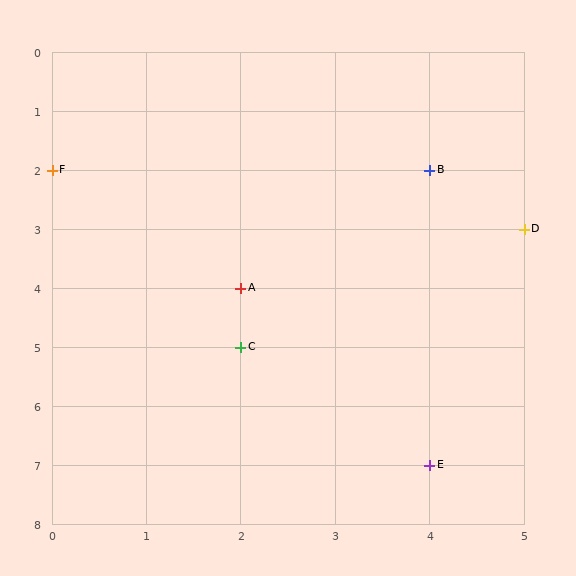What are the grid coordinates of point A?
Point A is at grid coordinates (2, 4).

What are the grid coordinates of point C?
Point C is at grid coordinates (2, 5).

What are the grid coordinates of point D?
Point D is at grid coordinates (5, 3).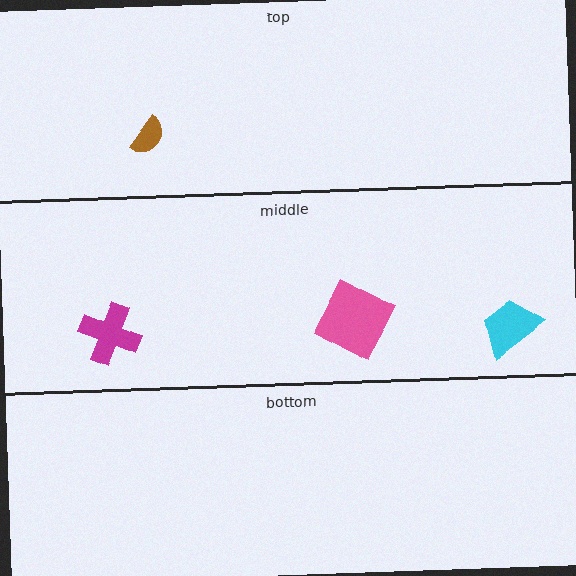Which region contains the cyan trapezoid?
The middle region.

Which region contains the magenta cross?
The middle region.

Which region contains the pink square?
The middle region.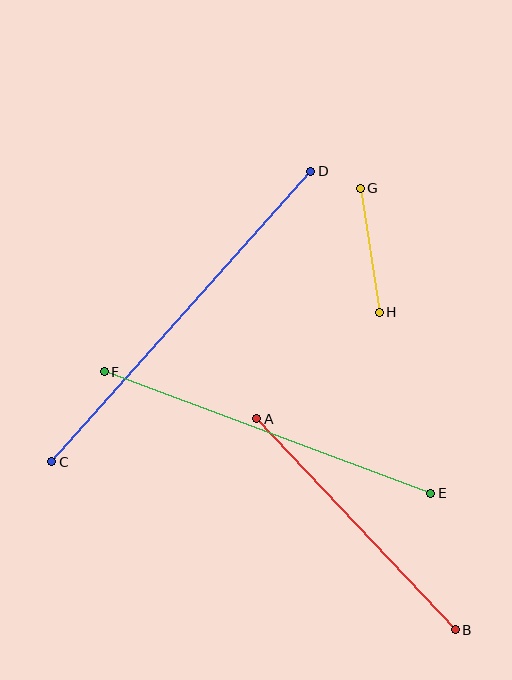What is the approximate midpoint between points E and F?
The midpoint is at approximately (268, 432) pixels.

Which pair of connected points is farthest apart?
Points C and D are farthest apart.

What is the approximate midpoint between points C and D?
The midpoint is at approximately (181, 316) pixels.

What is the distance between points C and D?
The distance is approximately 389 pixels.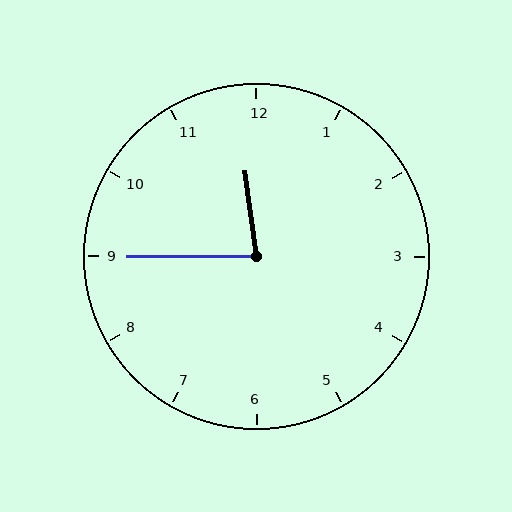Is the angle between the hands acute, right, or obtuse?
It is acute.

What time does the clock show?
11:45.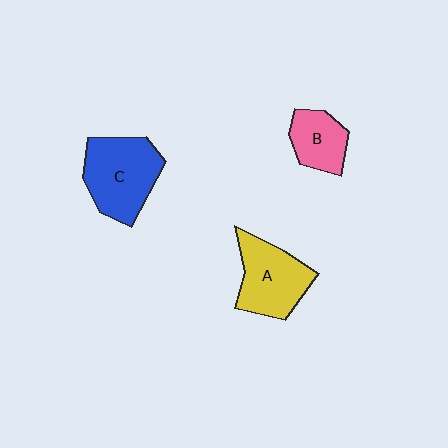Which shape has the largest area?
Shape C (blue).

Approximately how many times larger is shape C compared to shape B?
Approximately 1.8 times.